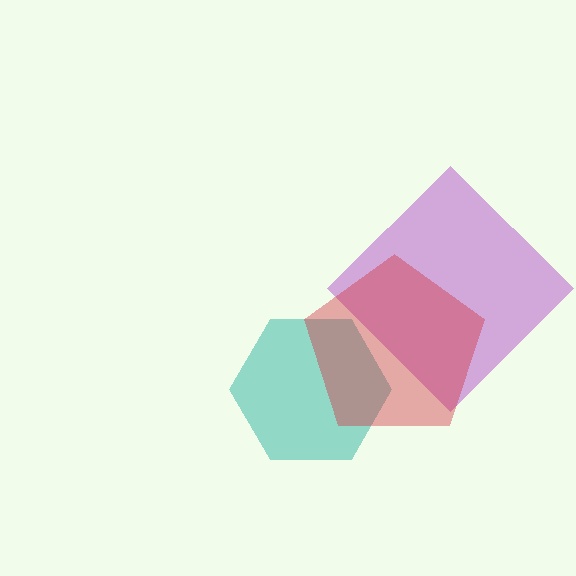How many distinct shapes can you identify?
There are 3 distinct shapes: a purple diamond, a teal hexagon, a red pentagon.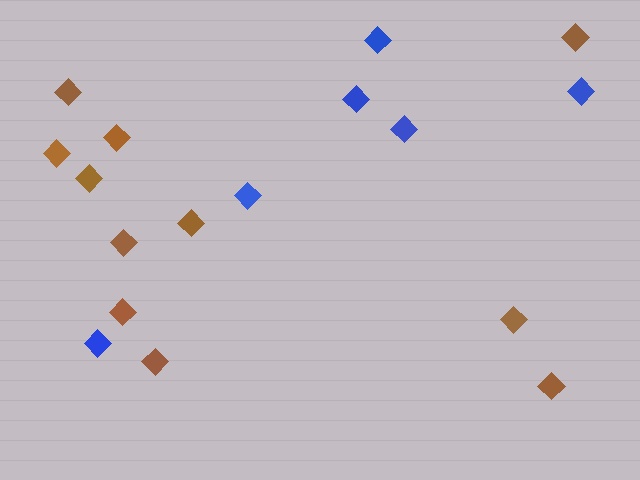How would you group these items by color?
There are 2 groups: one group of blue diamonds (6) and one group of brown diamonds (11).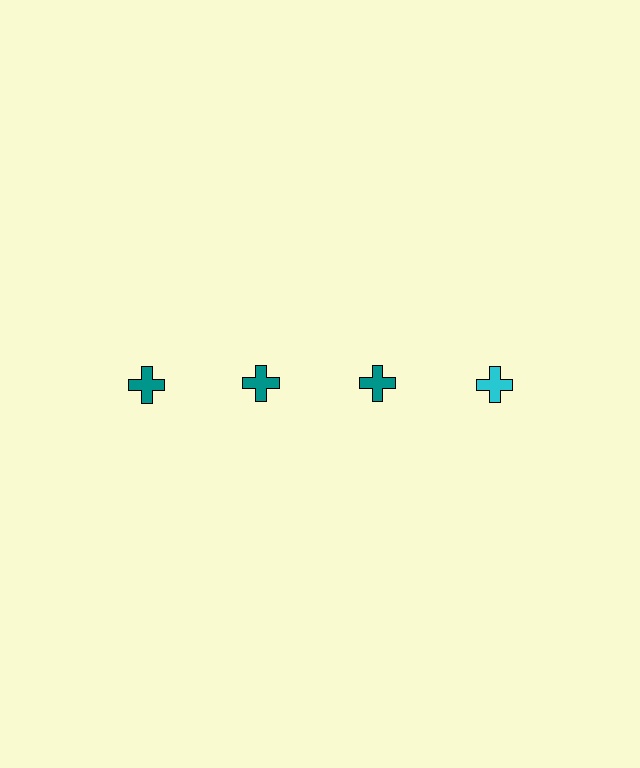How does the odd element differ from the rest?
It has a different color: cyan instead of teal.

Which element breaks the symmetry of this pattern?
The cyan cross in the top row, second from right column breaks the symmetry. All other shapes are teal crosses.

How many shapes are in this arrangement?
There are 4 shapes arranged in a grid pattern.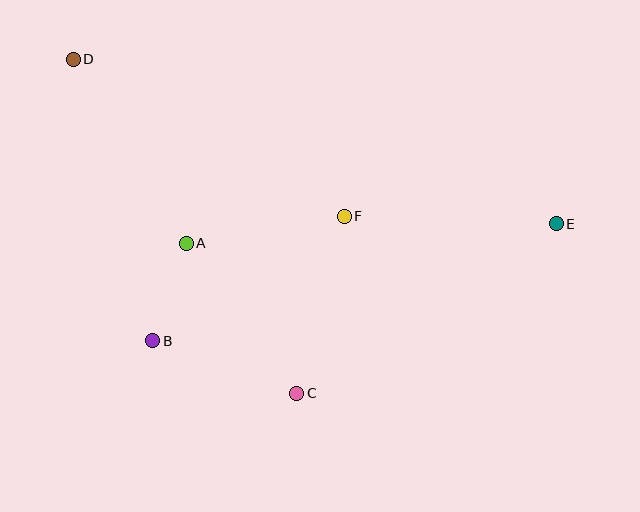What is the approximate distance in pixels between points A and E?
The distance between A and E is approximately 371 pixels.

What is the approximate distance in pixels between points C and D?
The distance between C and D is approximately 402 pixels.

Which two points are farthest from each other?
Points D and E are farthest from each other.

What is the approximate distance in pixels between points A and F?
The distance between A and F is approximately 160 pixels.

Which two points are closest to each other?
Points A and B are closest to each other.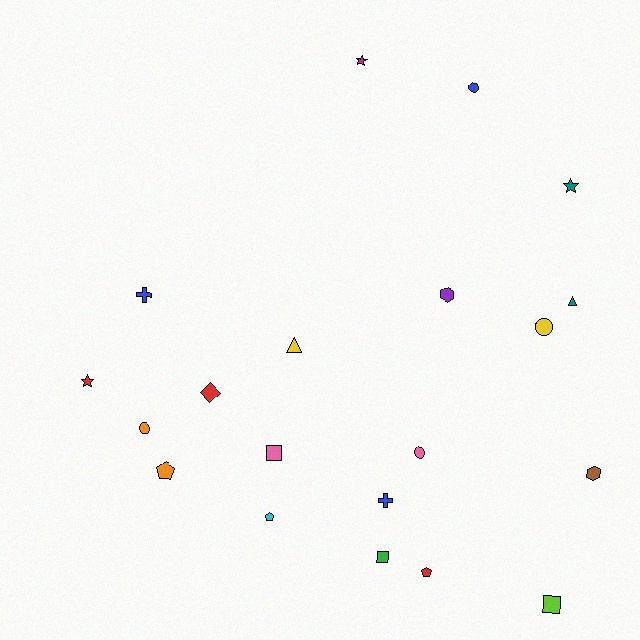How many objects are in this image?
There are 20 objects.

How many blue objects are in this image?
There are 3 blue objects.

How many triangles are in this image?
There are 2 triangles.